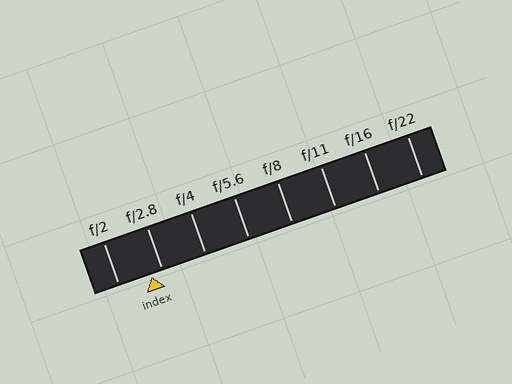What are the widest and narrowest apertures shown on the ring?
The widest aperture shown is f/2 and the narrowest is f/22.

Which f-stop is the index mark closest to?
The index mark is closest to f/2.8.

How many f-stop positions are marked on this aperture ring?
There are 8 f-stop positions marked.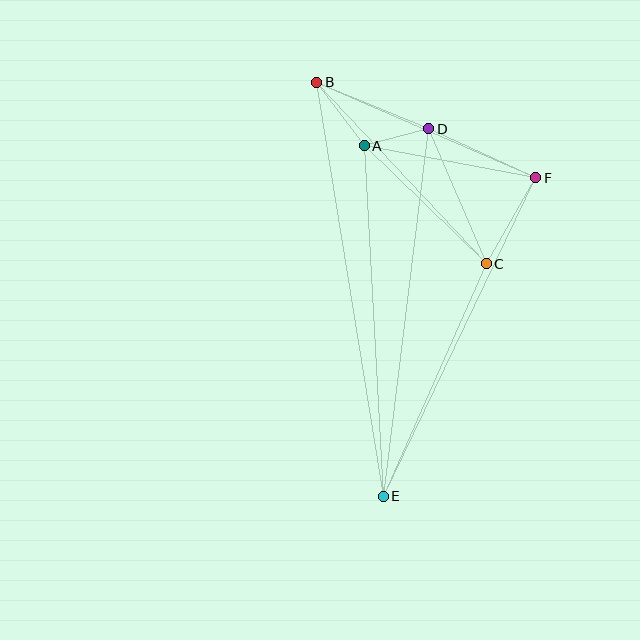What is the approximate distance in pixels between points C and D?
The distance between C and D is approximately 146 pixels.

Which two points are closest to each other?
Points A and D are closest to each other.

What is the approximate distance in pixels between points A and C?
The distance between A and C is approximately 170 pixels.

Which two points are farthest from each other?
Points B and E are farthest from each other.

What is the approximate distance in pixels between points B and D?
The distance between B and D is approximately 121 pixels.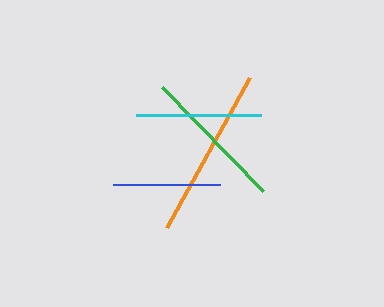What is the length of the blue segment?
The blue segment is approximately 107 pixels long.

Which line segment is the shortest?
The blue line is the shortest at approximately 107 pixels.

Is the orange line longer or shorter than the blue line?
The orange line is longer than the blue line.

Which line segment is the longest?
The orange line is the longest at approximately 171 pixels.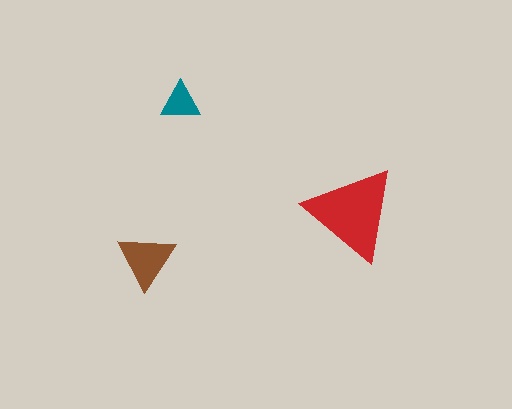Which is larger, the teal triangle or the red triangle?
The red one.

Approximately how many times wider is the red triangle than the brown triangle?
About 1.5 times wider.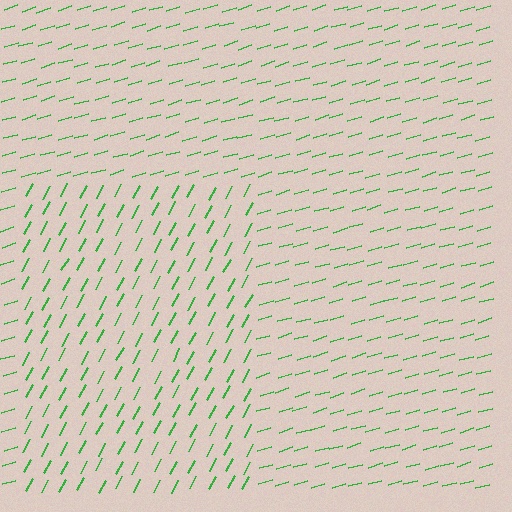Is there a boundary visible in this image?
Yes, there is a texture boundary formed by a change in line orientation.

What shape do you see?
I see a rectangle.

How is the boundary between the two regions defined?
The boundary is defined purely by a change in line orientation (approximately 45 degrees difference). All lines are the same color and thickness.